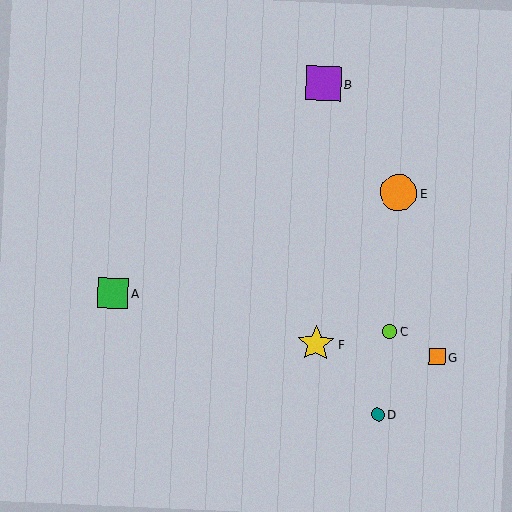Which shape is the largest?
The yellow star (labeled F) is the largest.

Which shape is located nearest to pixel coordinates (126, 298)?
The green square (labeled A) at (113, 293) is nearest to that location.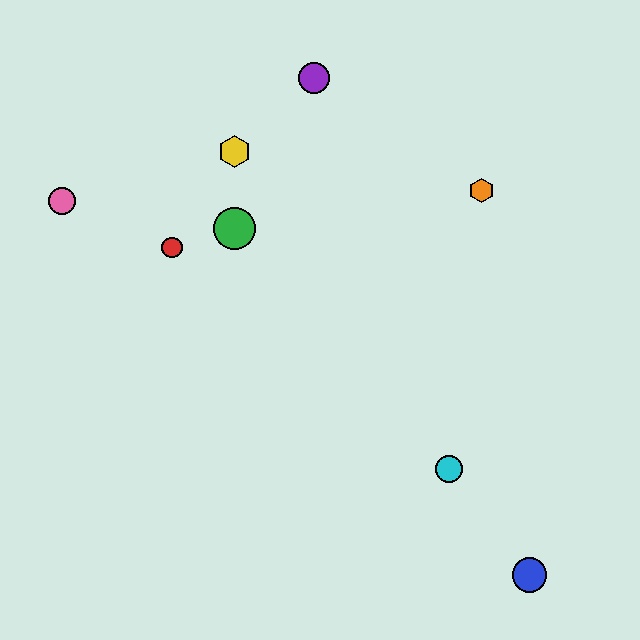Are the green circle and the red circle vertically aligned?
No, the green circle is at x≈234 and the red circle is at x≈172.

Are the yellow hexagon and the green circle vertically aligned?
Yes, both are at x≈234.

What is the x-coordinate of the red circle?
The red circle is at x≈172.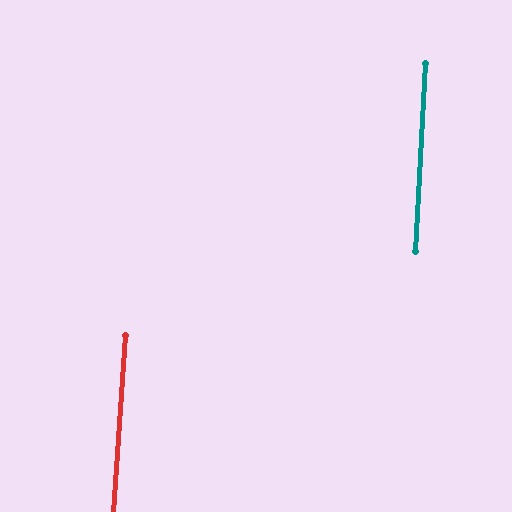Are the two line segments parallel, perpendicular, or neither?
Parallel — their directions differ by only 0.8°.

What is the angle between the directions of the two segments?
Approximately 1 degree.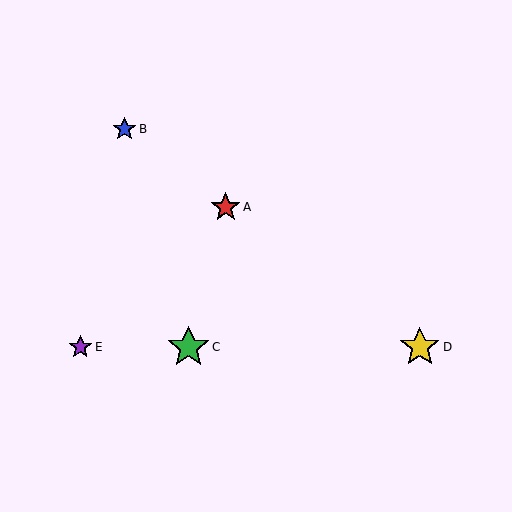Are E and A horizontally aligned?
No, E is at y≈347 and A is at y≈207.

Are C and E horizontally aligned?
Yes, both are at y≈347.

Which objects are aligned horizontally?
Objects C, D, E are aligned horizontally.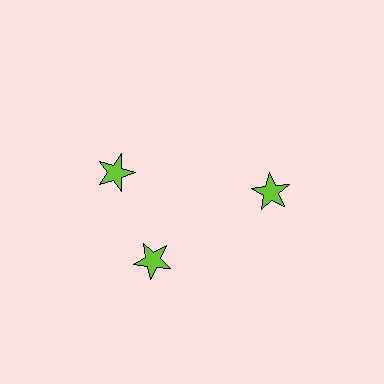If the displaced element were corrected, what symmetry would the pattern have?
It would have 3-fold rotational symmetry — the pattern would map onto itself every 120 degrees.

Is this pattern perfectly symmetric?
No. The 3 lime stars are arranged in a ring, but one element near the 11 o'clock position is rotated out of alignment along the ring, breaking the 3-fold rotational symmetry.